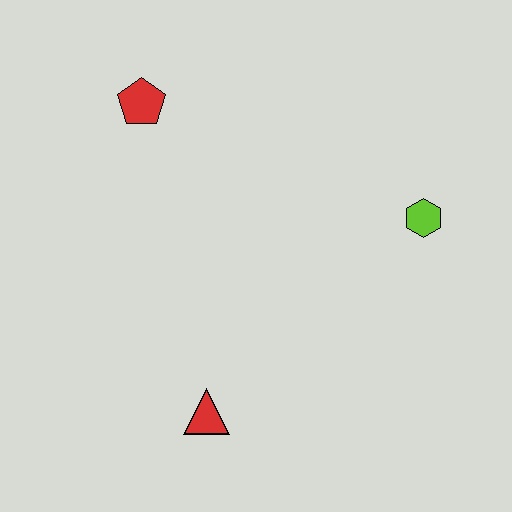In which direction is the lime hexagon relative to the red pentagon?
The lime hexagon is to the right of the red pentagon.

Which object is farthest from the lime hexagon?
The red pentagon is farthest from the lime hexagon.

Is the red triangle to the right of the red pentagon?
Yes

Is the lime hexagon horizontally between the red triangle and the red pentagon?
No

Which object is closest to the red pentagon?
The lime hexagon is closest to the red pentagon.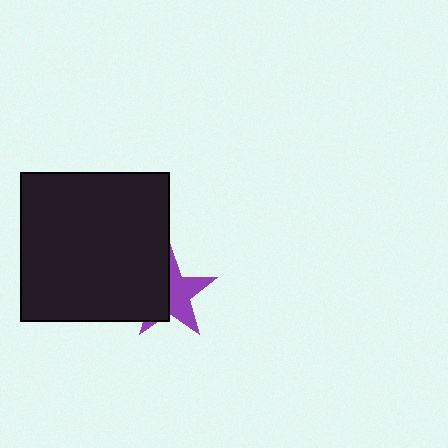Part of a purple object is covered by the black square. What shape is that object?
It is a star.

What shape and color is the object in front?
The object in front is a black square.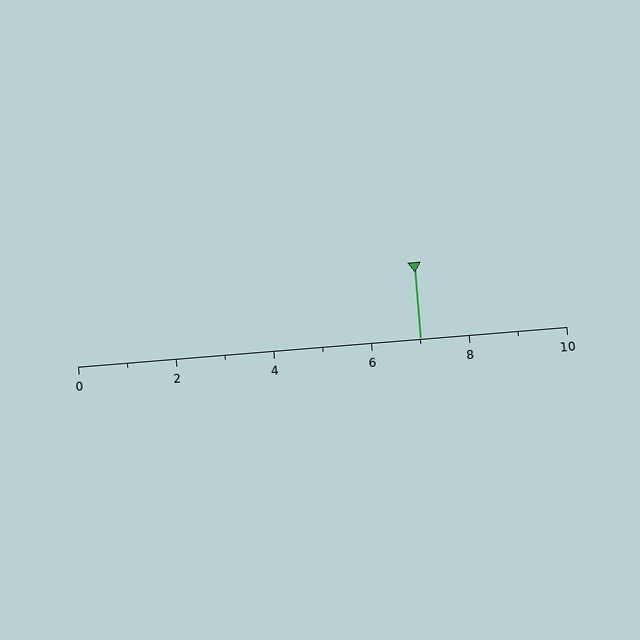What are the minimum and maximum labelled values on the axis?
The axis runs from 0 to 10.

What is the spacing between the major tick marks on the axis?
The major ticks are spaced 2 apart.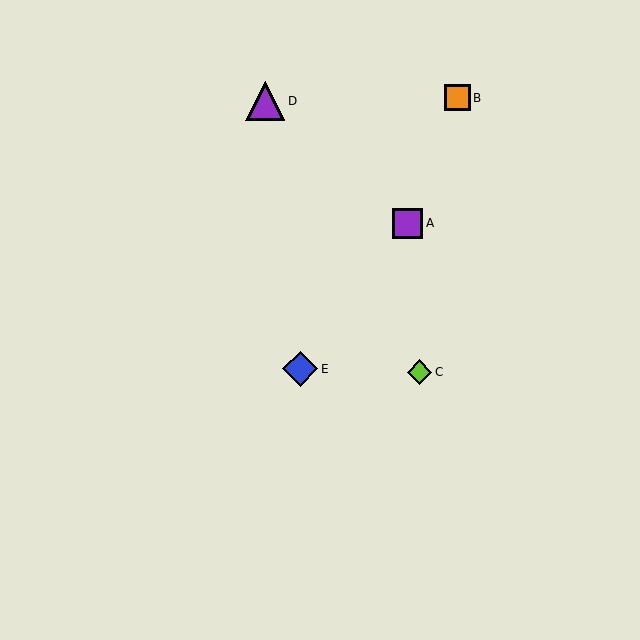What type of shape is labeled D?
Shape D is a purple triangle.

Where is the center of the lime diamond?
The center of the lime diamond is at (420, 372).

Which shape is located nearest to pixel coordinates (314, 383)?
The blue diamond (labeled E) at (300, 369) is nearest to that location.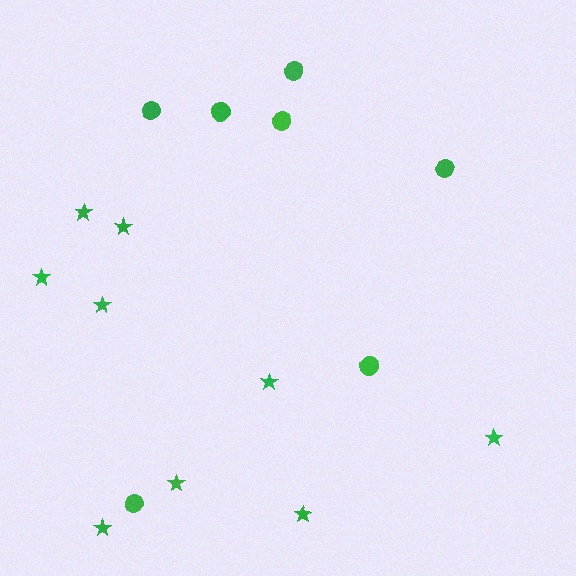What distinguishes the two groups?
There are 2 groups: one group of stars (9) and one group of circles (7).